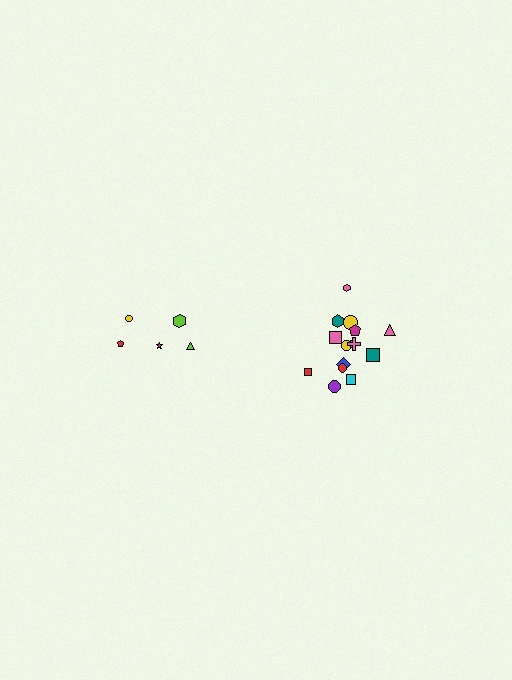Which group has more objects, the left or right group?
The right group.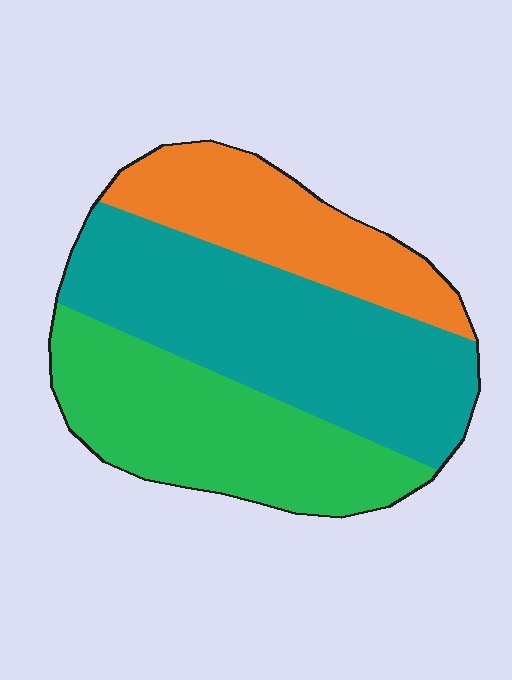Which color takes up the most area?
Teal, at roughly 45%.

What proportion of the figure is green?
Green takes up about one third (1/3) of the figure.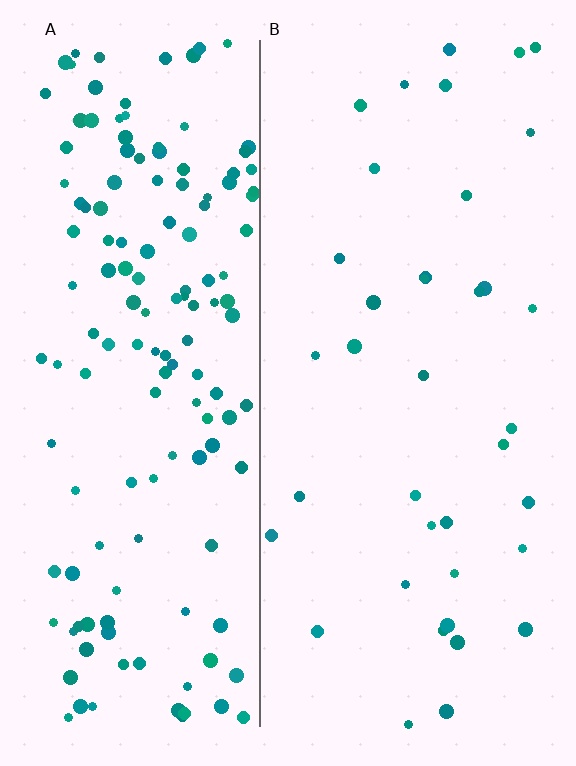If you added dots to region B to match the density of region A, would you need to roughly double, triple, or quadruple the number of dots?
Approximately quadruple.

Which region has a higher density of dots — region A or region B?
A (the left).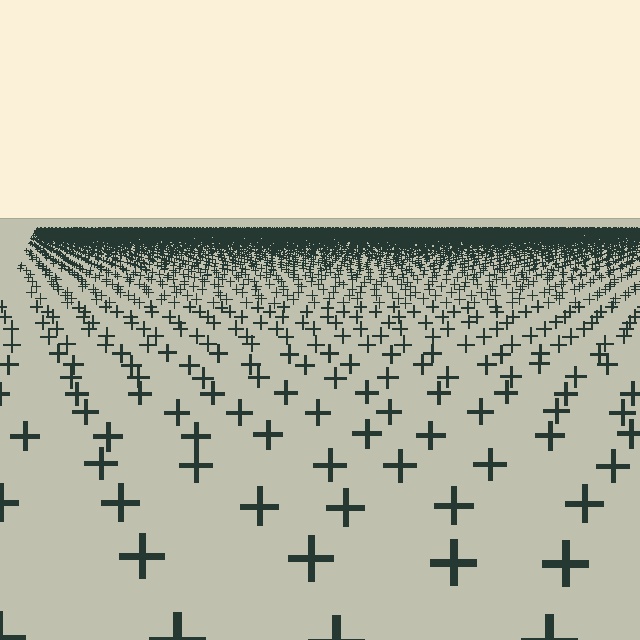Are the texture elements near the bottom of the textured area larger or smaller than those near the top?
Larger. Near the bottom, elements are closer to the viewer and appear at a bigger on-screen size.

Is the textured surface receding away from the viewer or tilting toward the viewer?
The surface is receding away from the viewer. Texture elements get smaller and denser toward the top.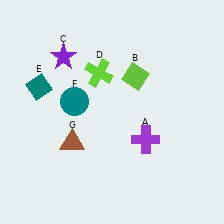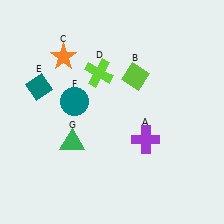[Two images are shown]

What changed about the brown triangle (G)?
In Image 1, G is brown. In Image 2, it changed to green.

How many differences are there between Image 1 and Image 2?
There are 2 differences between the two images.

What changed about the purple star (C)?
In Image 1, C is purple. In Image 2, it changed to orange.